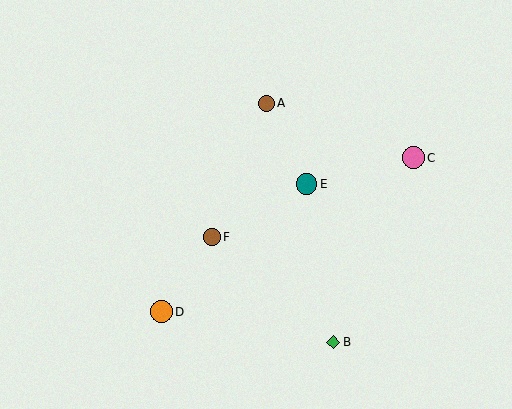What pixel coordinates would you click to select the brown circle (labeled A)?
Click at (266, 103) to select the brown circle A.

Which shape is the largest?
The orange circle (labeled D) is the largest.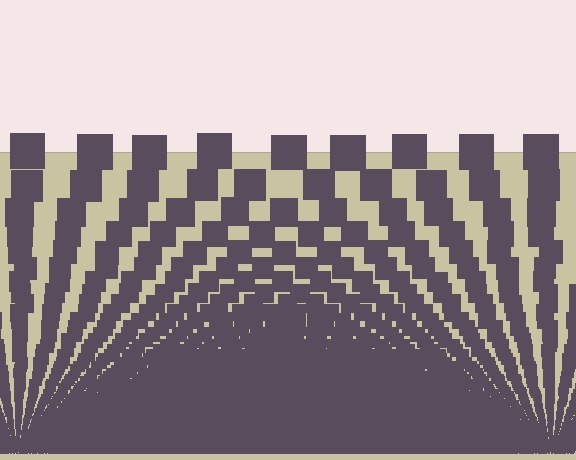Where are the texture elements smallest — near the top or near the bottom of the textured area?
Near the bottom.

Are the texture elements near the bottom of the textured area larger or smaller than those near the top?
Smaller. The gradient is inverted — elements near the bottom are smaller and denser.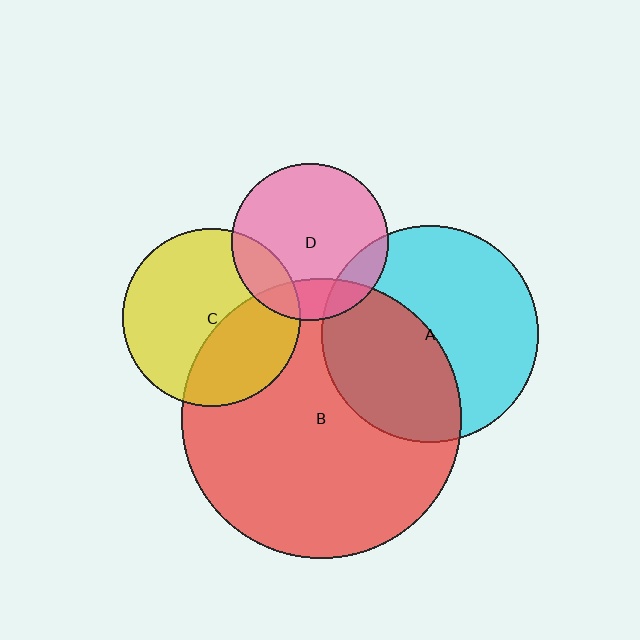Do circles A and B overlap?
Yes.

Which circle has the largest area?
Circle B (red).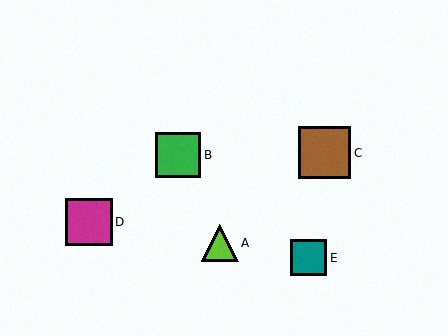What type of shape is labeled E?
Shape E is a teal square.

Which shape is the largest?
The brown square (labeled C) is the largest.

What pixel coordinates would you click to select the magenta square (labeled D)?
Click at (89, 222) to select the magenta square D.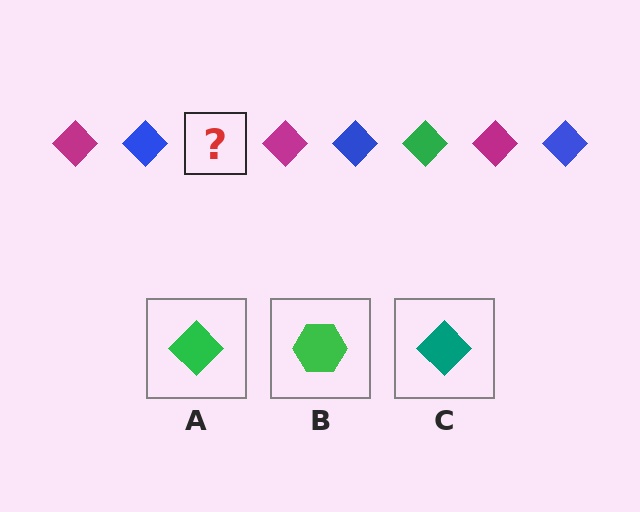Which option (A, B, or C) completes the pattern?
A.